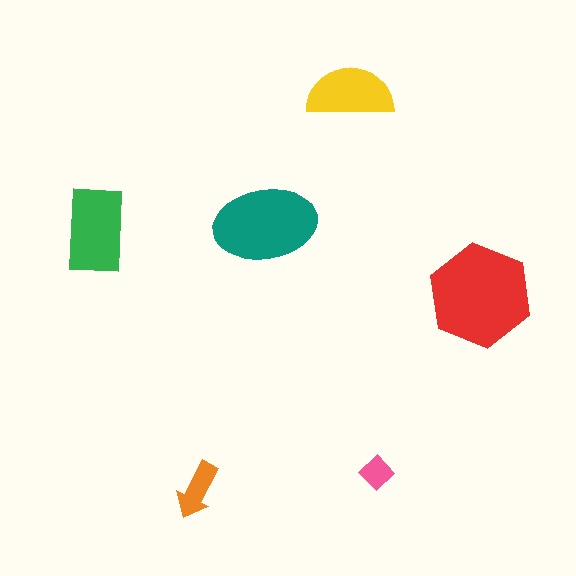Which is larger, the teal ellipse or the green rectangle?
The teal ellipse.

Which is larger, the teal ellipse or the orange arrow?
The teal ellipse.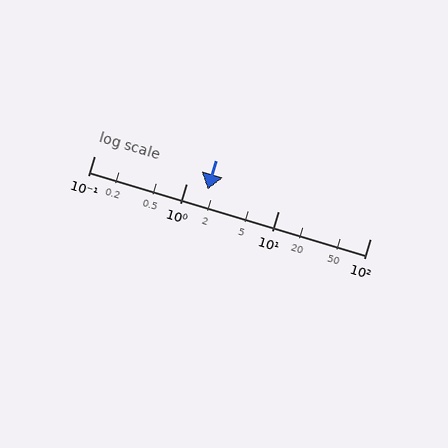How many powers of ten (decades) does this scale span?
The scale spans 3 decades, from 0.1 to 100.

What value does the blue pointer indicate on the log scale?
The pointer indicates approximately 1.7.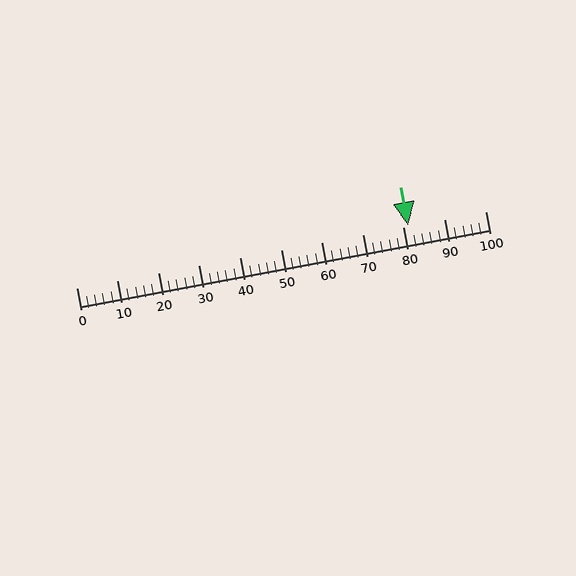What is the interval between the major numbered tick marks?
The major tick marks are spaced 10 units apart.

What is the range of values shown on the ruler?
The ruler shows values from 0 to 100.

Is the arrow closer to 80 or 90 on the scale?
The arrow is closer to 80.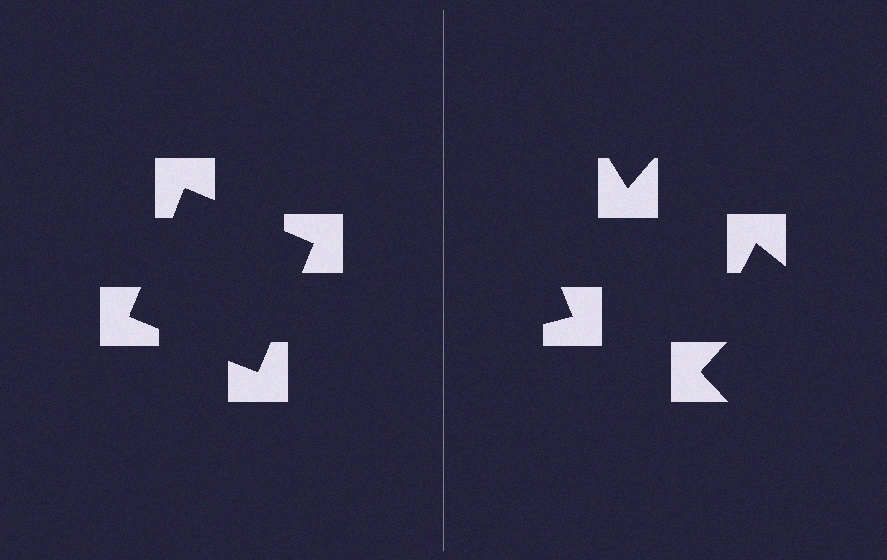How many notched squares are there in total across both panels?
8 — 4 on each side.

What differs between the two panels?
The notched squares are positioned identically on both sides; only the wedge orientations differ. On the left they align to a square; on the right they are misaligned.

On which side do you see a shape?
An illusory square appears on the left side. On the right side the wedge cuts are rotated, so no coherent shape forms.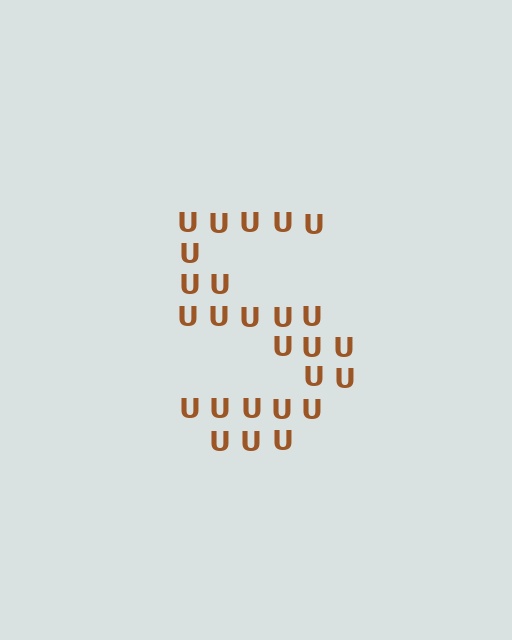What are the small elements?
The small elements are letter U's.